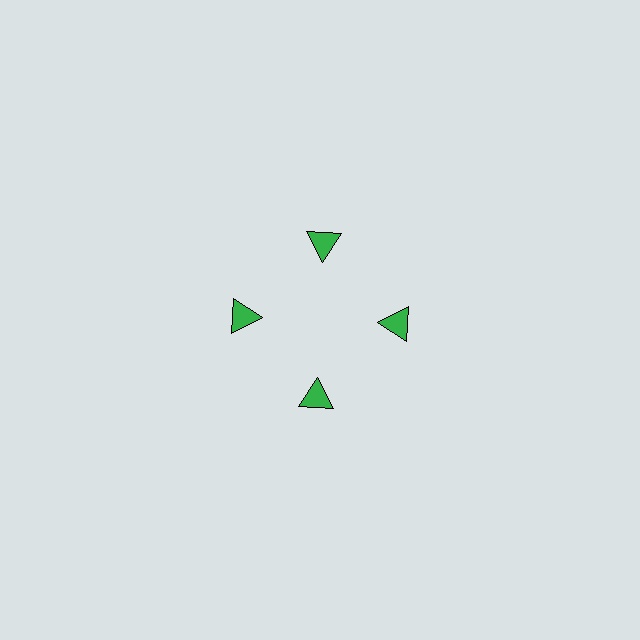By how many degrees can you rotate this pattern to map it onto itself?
The pattern maps onto itself every 90 degrees of rotation.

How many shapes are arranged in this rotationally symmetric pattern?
There are 4 shapes, arranged in 4 groups of 1.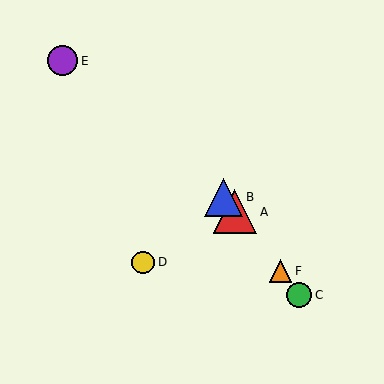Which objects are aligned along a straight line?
Objects A, B, C, F are aligned along a straight line.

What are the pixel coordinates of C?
Object C is at (299, 295).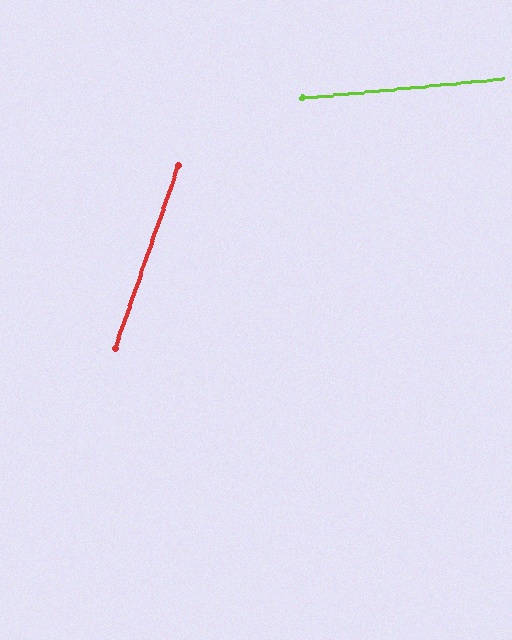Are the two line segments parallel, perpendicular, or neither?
Neither parallel nor perpendicular — they differ by about 65°.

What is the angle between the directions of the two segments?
Approximately 65 degrees.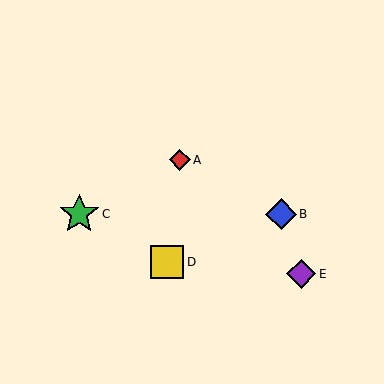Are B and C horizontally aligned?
Yes, both are at y≈214.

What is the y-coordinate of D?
Object D is at y≈262.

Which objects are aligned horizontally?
Objects B, C are aligned horizontally.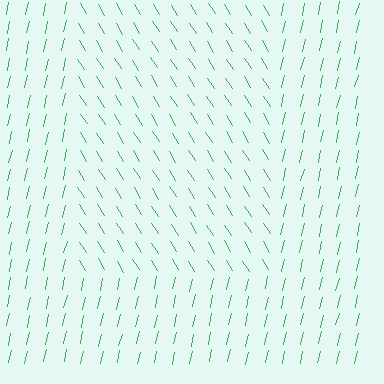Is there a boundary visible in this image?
Yes, there is a texture boundary formed by a change in line orientation.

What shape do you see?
I see a rectangle.